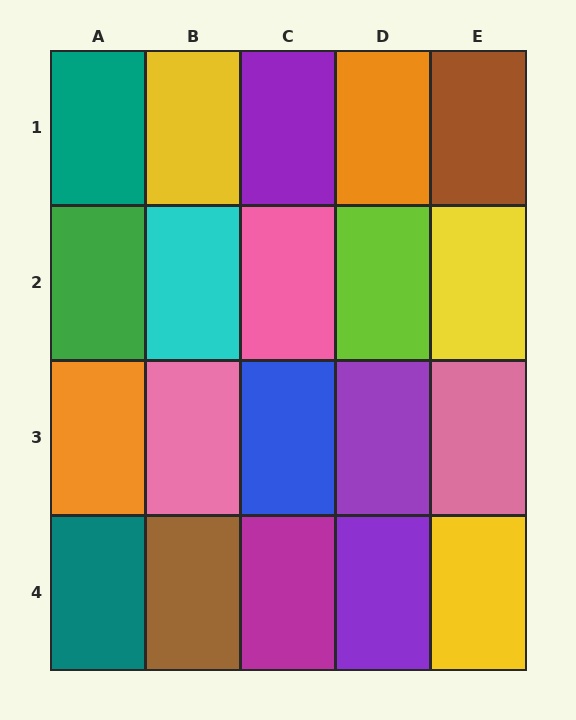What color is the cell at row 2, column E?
Yellow.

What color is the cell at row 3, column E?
Pink.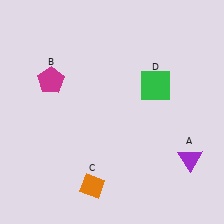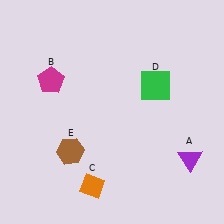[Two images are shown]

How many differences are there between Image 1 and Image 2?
There is 1 difference between the two images.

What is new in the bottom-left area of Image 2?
A brown hexagon (E) was added in the bottom-left area of Image 2.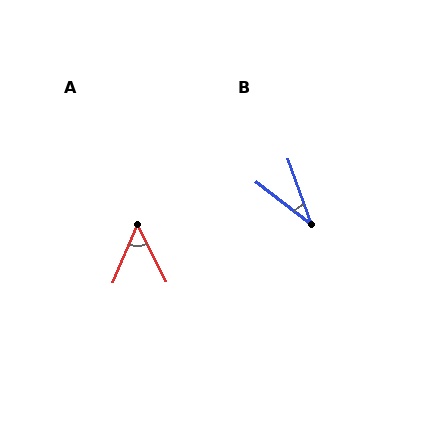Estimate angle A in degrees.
Approximately 48 degrees.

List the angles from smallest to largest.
B (33°), A (48°).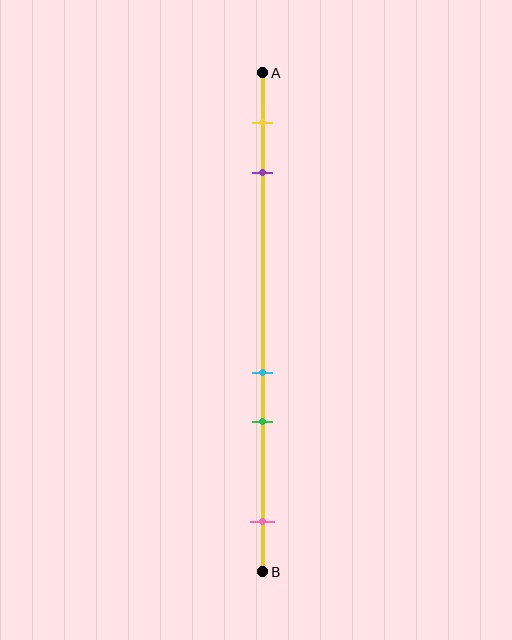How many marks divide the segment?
There are 5 marks dividing the segment.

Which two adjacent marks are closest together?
The cyan and green marks are the closest adjacent pair.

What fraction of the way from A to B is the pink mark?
The pink mark is approximately 90% (0.9) of the way from A to B.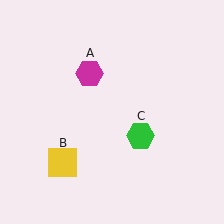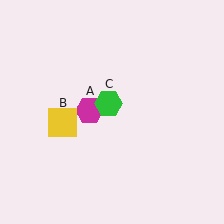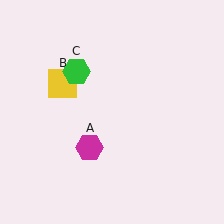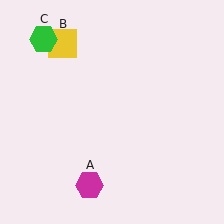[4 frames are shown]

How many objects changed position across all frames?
3 objects changed position: magenta hexagon (object A), yellow square (object B), green hexagon (object C).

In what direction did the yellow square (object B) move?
The yellow square (object B) moved up.